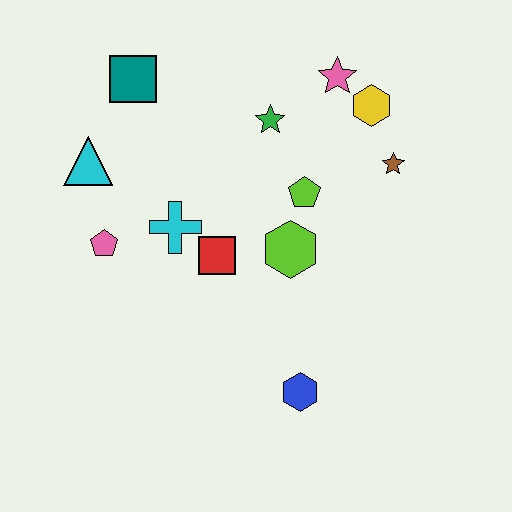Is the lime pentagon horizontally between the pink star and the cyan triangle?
Yes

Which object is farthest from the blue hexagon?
The teal square is farthest from the blue hexagon.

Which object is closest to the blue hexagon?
The lime hexagon is closest to the blue hexagon.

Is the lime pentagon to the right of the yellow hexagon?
No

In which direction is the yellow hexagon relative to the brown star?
The yellow hexagon is above the brown star.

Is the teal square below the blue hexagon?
No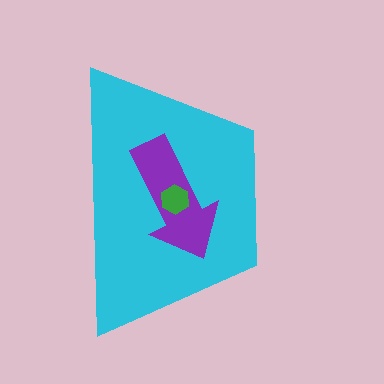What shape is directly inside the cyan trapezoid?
The purple arrow.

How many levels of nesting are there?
3.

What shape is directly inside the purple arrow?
The green hexagon.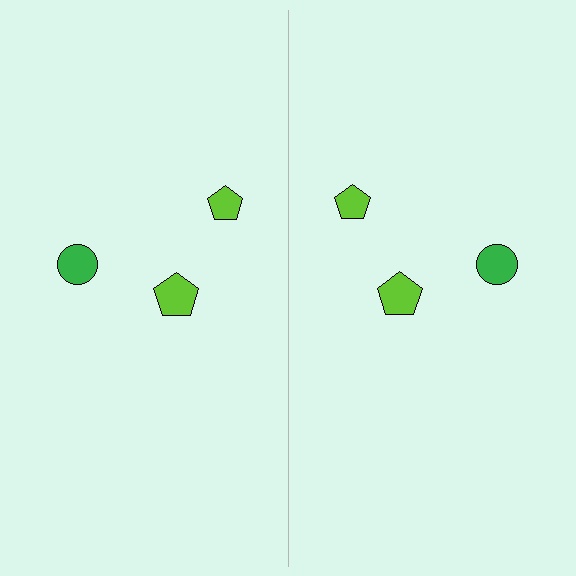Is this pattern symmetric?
Yes, this pattern has bilateral (reflection) symmetry.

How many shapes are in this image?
There are 6 shapes in this image.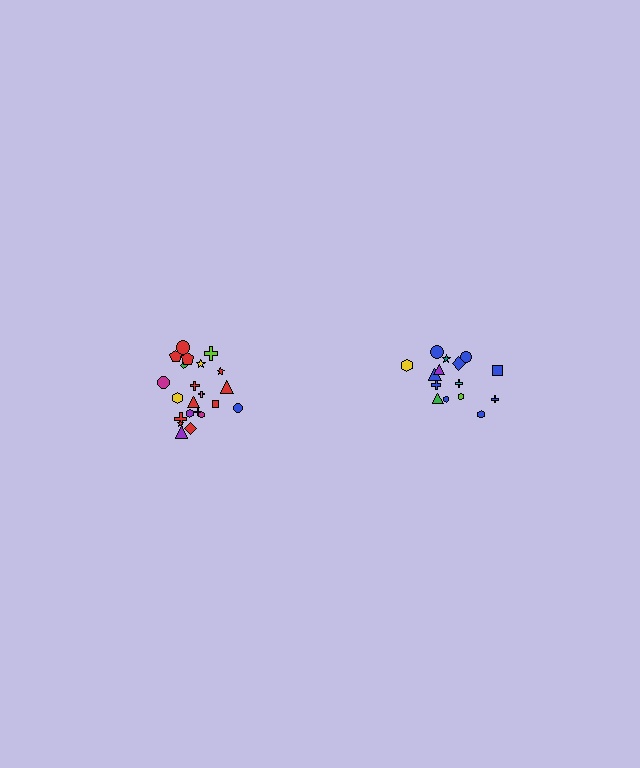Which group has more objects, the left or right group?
The left group.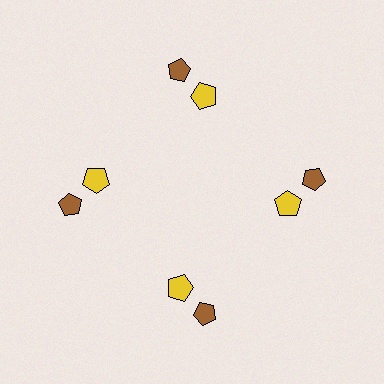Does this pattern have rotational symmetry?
Yes, this pattern has 4-fold rotational symmetry. It looks the same after rotating 90 degrees around the center.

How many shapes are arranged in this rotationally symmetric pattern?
There are 8 shapes, arranged in 4 groups of 2.